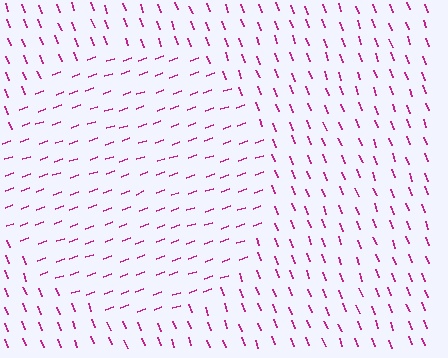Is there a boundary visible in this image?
Yes, there is a texture boundary formed by a change in line orientation.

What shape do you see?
I see a circle.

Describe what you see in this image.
The image is filled with small magenta line segments. A circle region in the image has lines oriented differently from the surrounding lines, creating a visible texture boundary.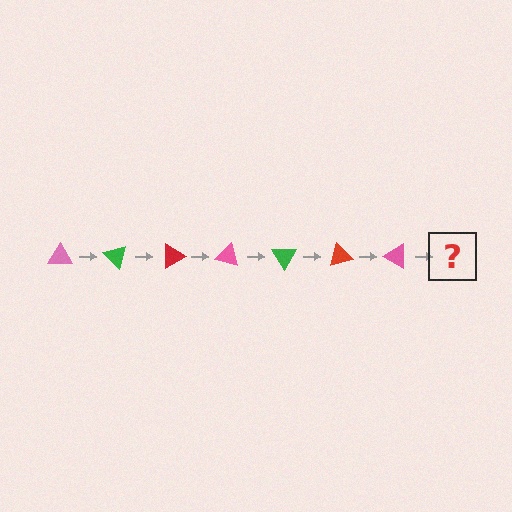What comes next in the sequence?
The next element should be a green triangle, rotated 315 degrees from the start.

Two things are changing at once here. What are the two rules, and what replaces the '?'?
The two rules are that it rotates 45 degrees each step and the color cycles through pink, green, and red. The '?' should be a green triangle, rotated 315 degrees from the start.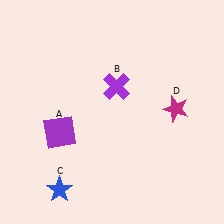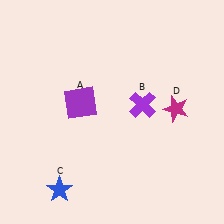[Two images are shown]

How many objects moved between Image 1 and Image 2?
2 objects moved between the two images.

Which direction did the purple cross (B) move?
The purple cross (B) moved right.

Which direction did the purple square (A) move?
The purple square (A) moved up.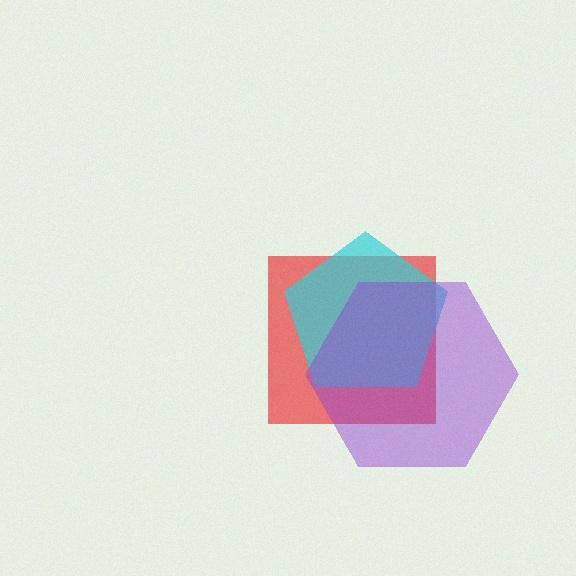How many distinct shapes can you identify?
There are 3 distinct shapes: a red square, a cyan pentagon, a purple hexagon.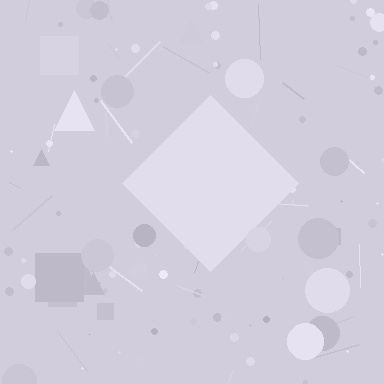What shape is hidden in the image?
A diamond is hidden in the image.